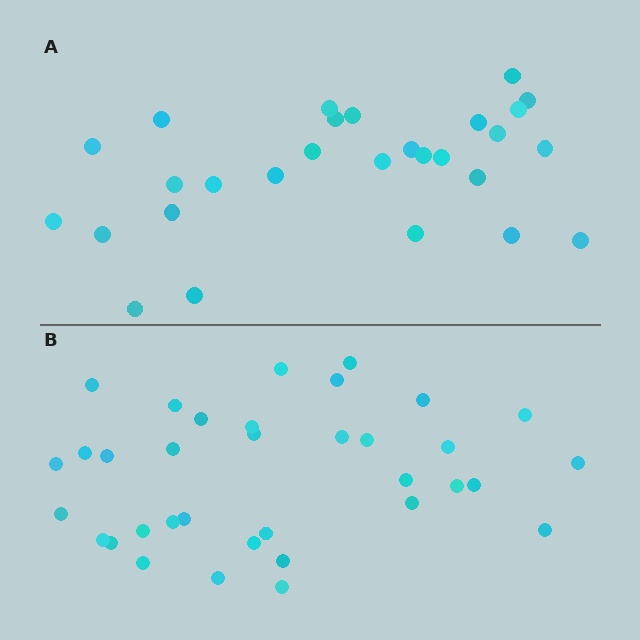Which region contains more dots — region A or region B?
Region B (the bottom region) has more dots.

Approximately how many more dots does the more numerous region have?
Region B has roughly 8 or so more dots than region A.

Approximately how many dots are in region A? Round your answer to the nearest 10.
About 30 dots. (The exact count is 28, which rounds to 30.)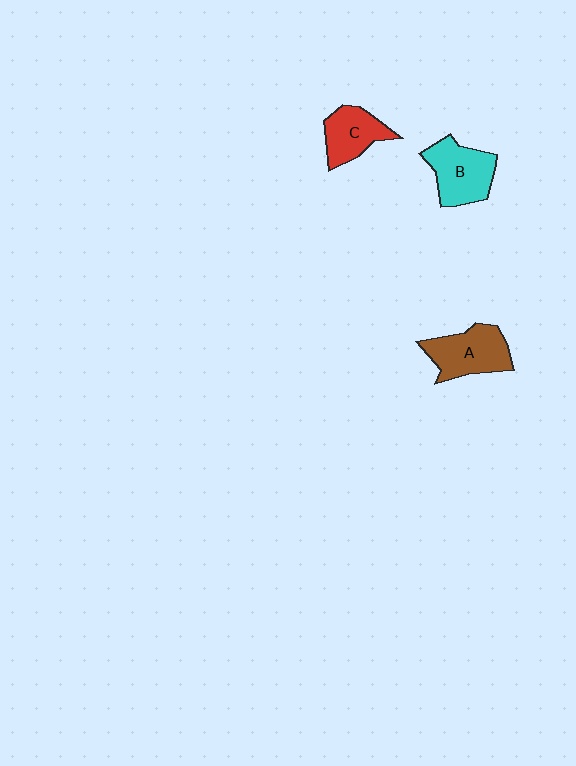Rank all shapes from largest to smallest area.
From largest to smallest: B (cyan), A (brown), C (red).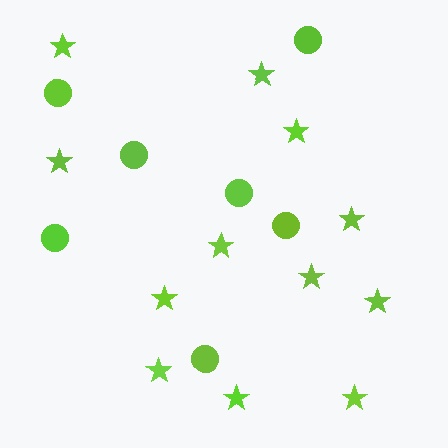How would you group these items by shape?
There are 2 groups: one group of circles (7) and one group of stars (12).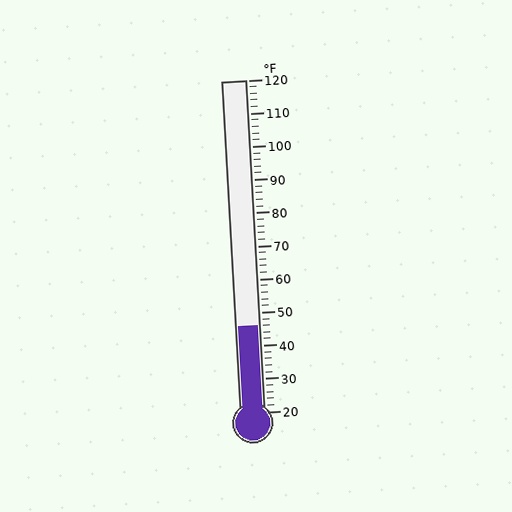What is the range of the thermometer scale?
The thermometer scale ranges from 20°F to 120°F.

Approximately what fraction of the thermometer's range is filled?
The thermometer is filled to approximately 25% of its range.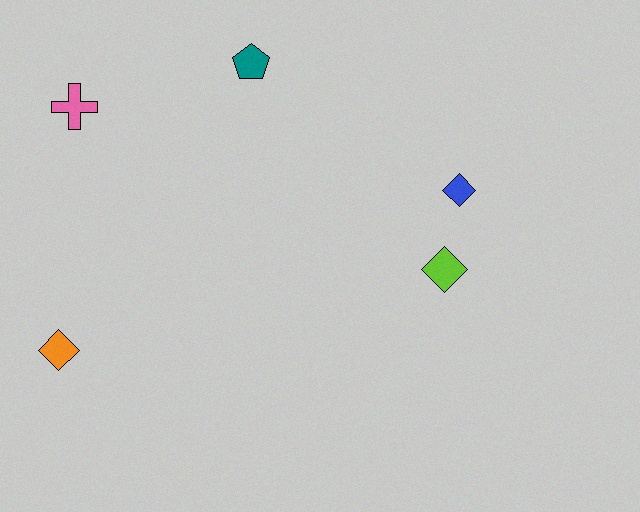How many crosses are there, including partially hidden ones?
There is 1 cross.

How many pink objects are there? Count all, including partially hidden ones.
There is 1 pink object.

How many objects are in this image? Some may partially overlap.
There are 5 objects.